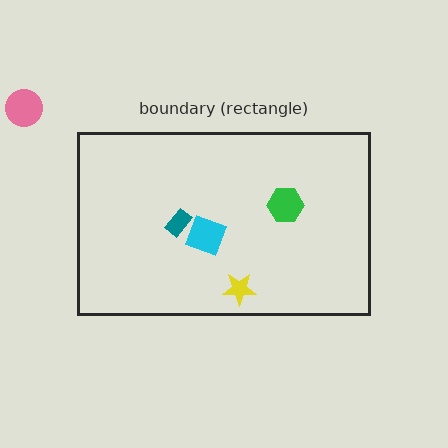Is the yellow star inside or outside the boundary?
Inside.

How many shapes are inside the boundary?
4 inside, 1 outside.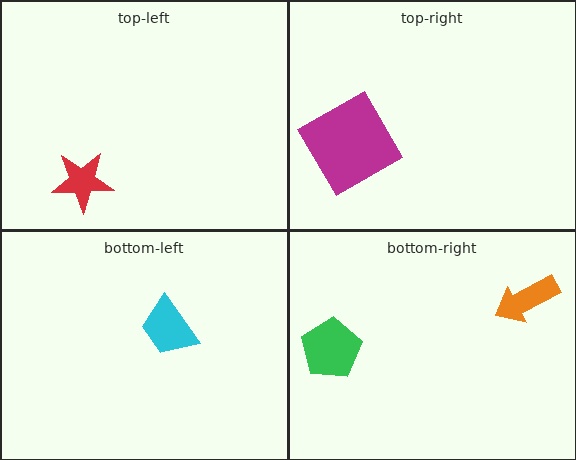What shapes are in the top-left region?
The red star.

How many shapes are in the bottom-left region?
1.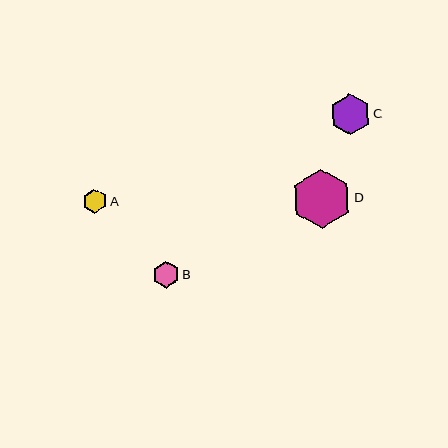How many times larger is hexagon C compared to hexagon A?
Hexagon C is approximately 1.7 times the size of hexagon A.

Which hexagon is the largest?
Hexagon D is the largest with a size of approximately 59 pixels.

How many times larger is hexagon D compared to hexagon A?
Hexagon D is approximately 2.4 times the size of hexagon A.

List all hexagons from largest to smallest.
From largest to smallest: D, C, B, A.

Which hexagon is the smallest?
Hexagon A is the smallest with a size of approximately 24 pixels.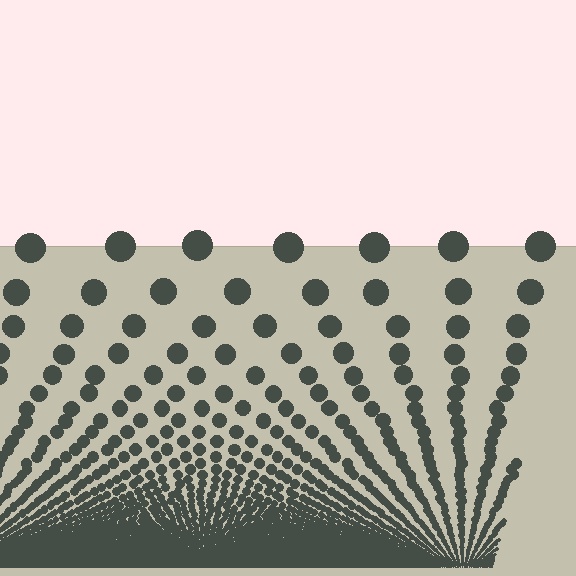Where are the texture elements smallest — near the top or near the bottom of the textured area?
Near the bottom.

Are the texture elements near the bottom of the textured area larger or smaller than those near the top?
Smaller. The gradient is inverted — elements near the bottom are smaller and denser.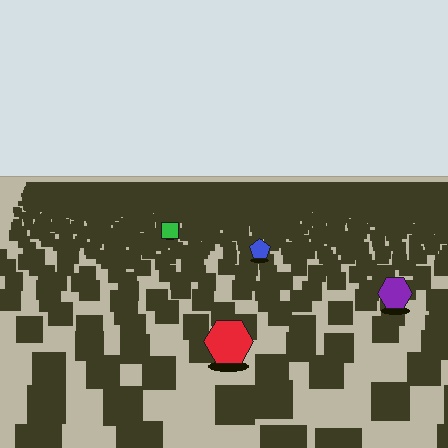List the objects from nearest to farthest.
From nearest to farthest: the red hexagon, the purple hexagon, the blue pentagon, the green square.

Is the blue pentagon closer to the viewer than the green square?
Yes. The blue pentagon is closer — you can tell from the texture gradient: the ground texture is coarser near it.